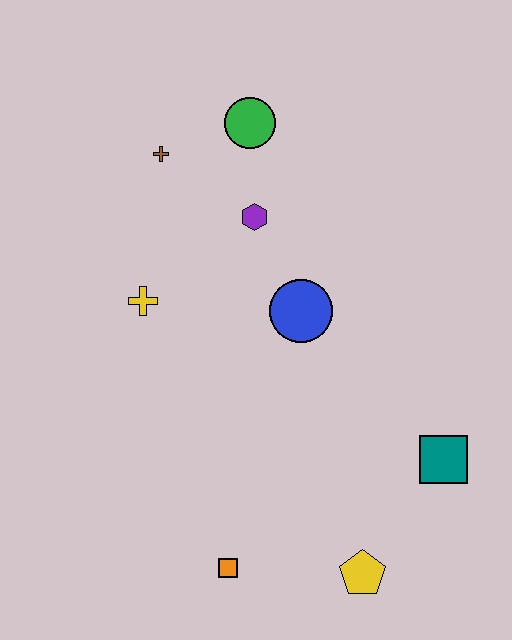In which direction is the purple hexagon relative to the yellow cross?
The purple hexagon is to the right of the yellow cross.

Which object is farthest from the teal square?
The brown cross is farthest from the teal square.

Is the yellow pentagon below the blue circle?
Yes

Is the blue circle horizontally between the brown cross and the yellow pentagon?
Yes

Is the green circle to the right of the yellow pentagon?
No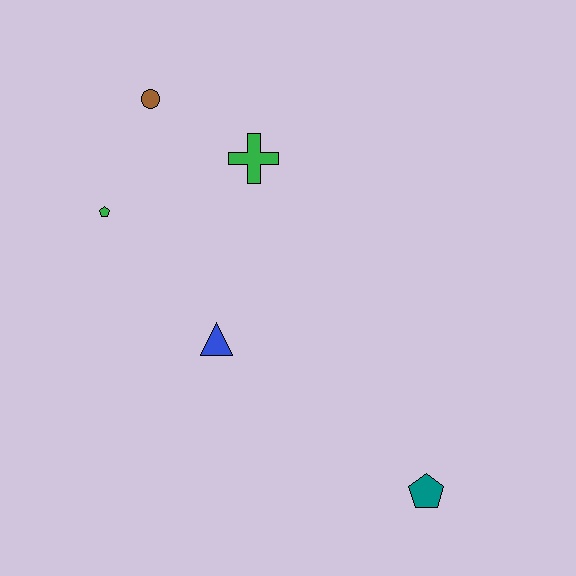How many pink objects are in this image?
There are no pink objects.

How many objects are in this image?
There are 5 objects.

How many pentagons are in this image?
There are 2 pentagons.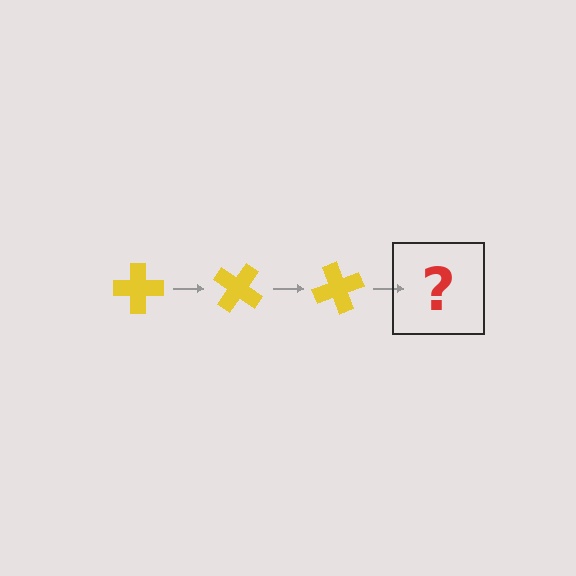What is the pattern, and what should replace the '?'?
The pattern is that the cross rotates 35 degrees each step. The '?' should be a yellow cross rotated 105 degrees.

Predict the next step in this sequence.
The next step is a yellow cross rotated 105 degrees.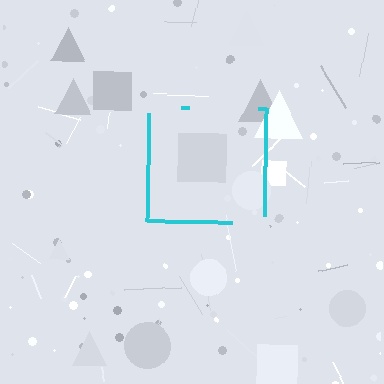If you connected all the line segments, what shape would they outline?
They would outline a square.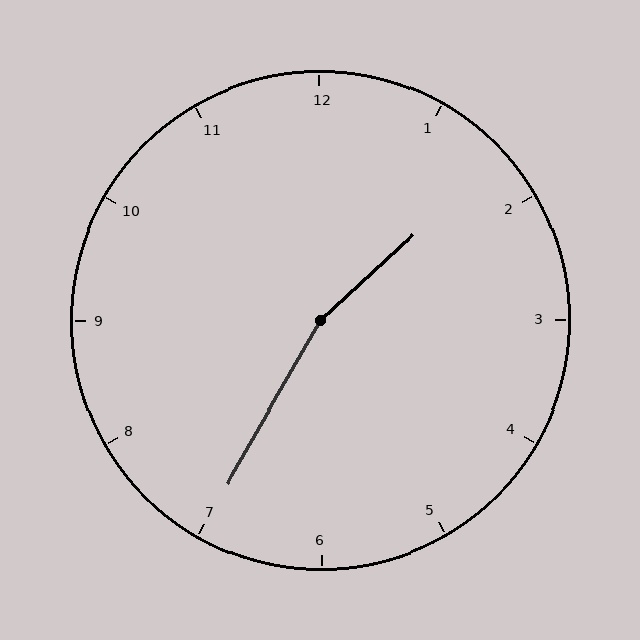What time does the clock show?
1:35.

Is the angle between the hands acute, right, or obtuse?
It is obtuse.